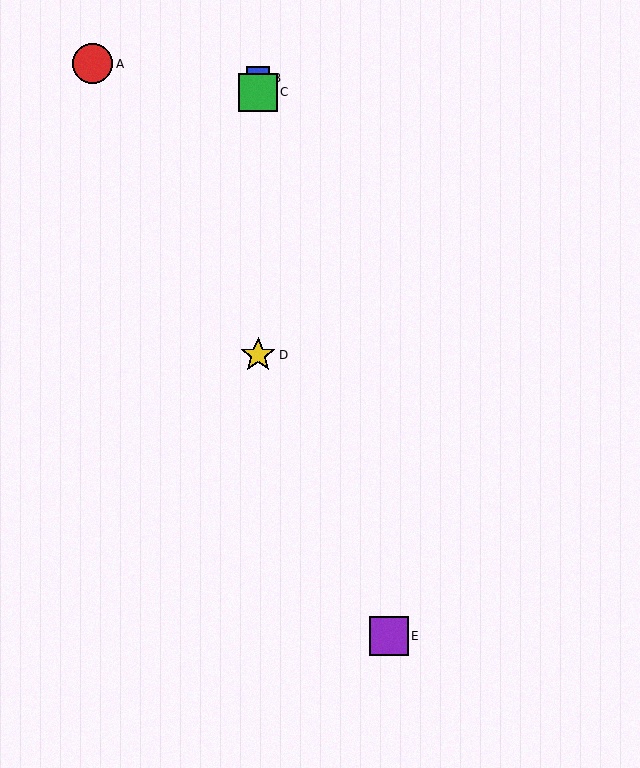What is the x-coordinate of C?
Object C is at x≈258.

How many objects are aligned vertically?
3 objects (B, C, D) are aligned vertically.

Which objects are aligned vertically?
Objects B, C, D are aligned vertically.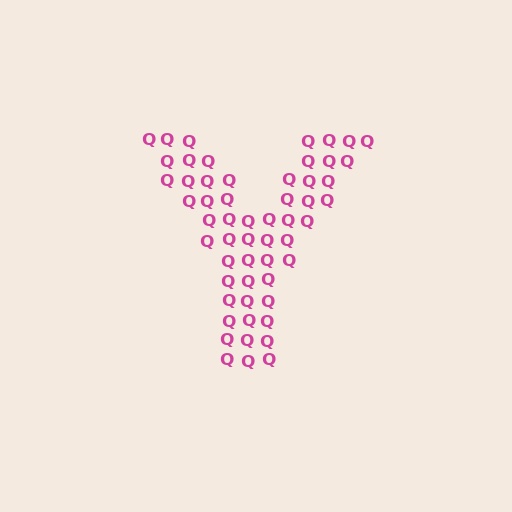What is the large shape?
The large shape is the letter Y.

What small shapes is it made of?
It is made of small letter Q's.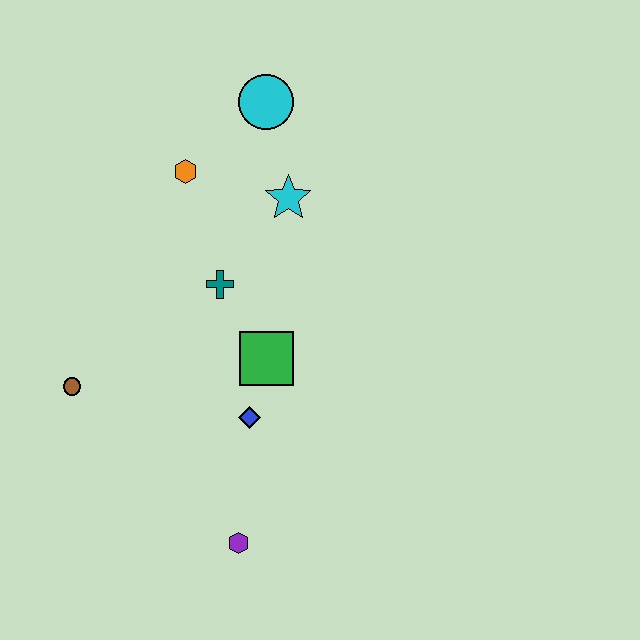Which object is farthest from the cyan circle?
The purple hexagon is farthest from the cyan circle.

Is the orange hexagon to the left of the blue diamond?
Yes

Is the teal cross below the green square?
No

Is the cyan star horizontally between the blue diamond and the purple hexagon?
No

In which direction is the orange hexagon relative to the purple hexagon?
The orange hexagon is above the purple hexagon.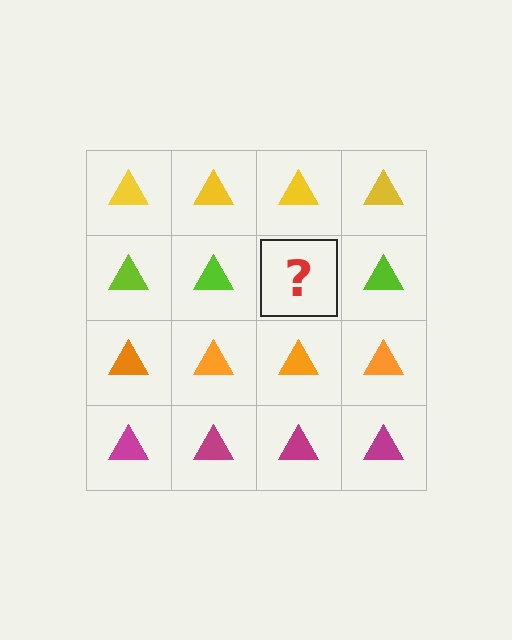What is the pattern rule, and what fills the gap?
The rule is that each row has a consistent color. The gap should be filled with a lime triangle.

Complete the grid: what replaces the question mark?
The question mark should be replaced with a lime triangle.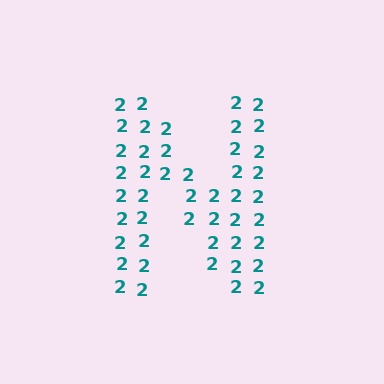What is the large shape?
The large shape is the letter N.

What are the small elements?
The small elements are digit 2's.